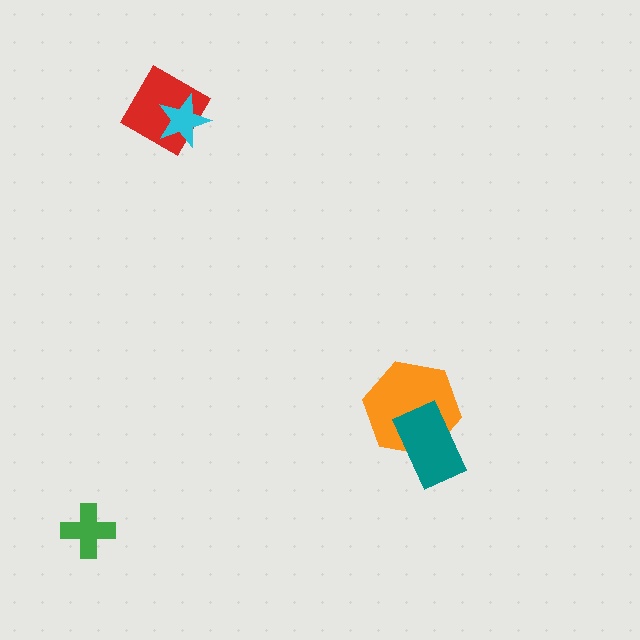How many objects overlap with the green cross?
0 objects overlap with the green cross.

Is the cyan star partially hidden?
No, no other shape covers it.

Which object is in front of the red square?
The cyan star is in front of the red square.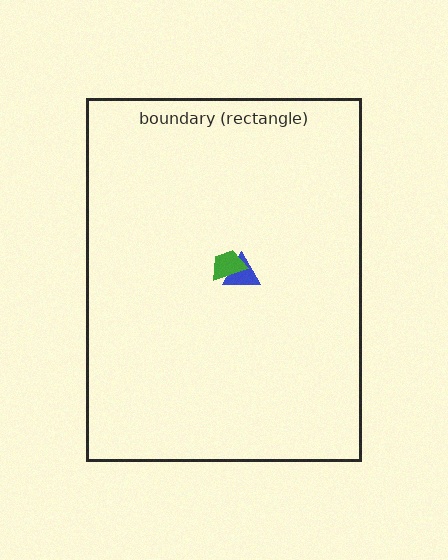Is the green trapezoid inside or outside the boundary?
Inside.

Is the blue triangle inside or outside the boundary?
Inside.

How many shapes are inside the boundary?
2 inside, 0 outside.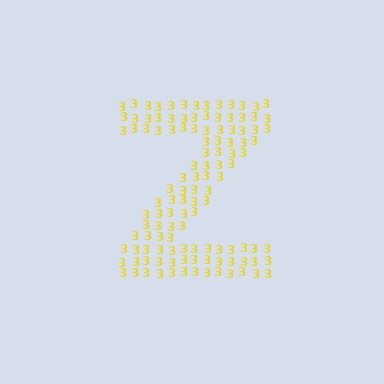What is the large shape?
The large shape is the letter Z.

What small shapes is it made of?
It is made of small digit 3's.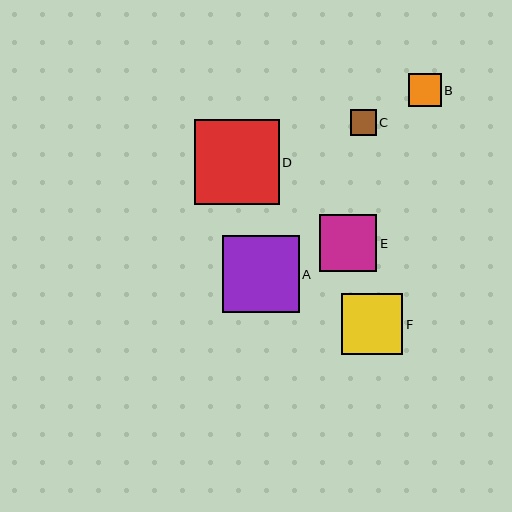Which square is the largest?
Square D is the largest with a size of approximately 84 pixels.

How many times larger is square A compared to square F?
Square A is approximately 1.3 times the size of square F.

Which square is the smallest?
Square C is the smallest with a size of approximately 25 pixels.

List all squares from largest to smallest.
From largest to smallest: D, A, F, E, B, C.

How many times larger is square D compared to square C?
Square D is approximately 3.3 times the size of square C.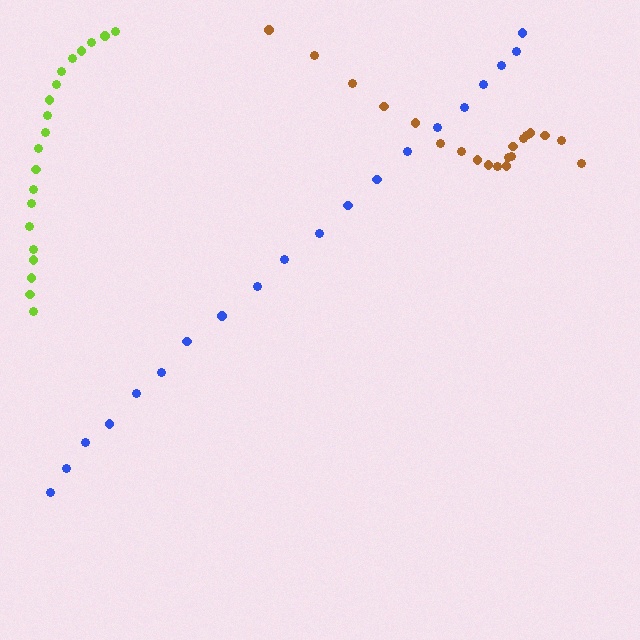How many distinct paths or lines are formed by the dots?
There are 3 distinct paths.